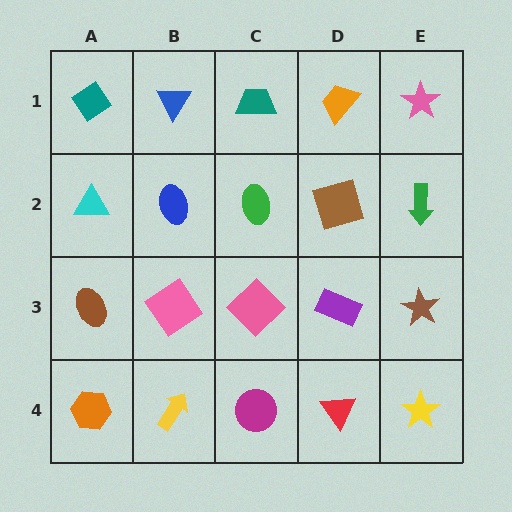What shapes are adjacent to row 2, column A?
A teal diamond (row 1, column A), a brown ellipse (row 3, column A), a blue ellipse (row 2, column B).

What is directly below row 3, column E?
A yellow star.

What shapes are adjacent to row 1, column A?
A cyan triangle (row 2, column A), a blue triangle (row 1, column B).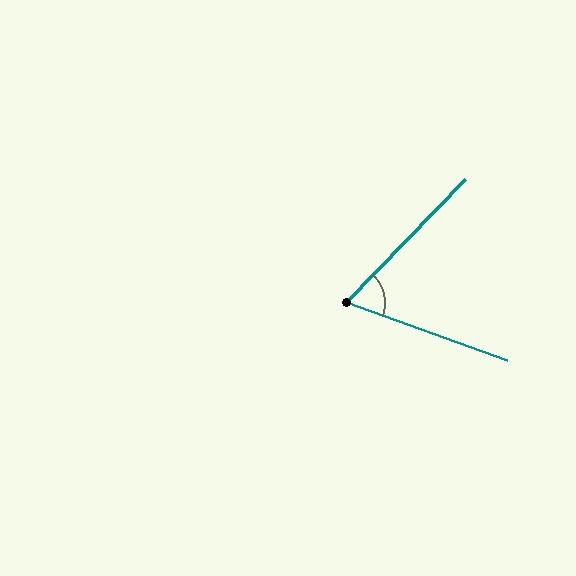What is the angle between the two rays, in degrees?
Approximately 66 degrees.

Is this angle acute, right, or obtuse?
It is acute.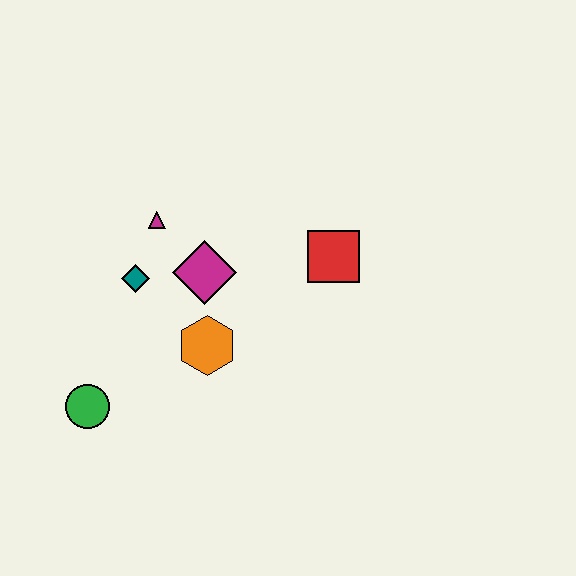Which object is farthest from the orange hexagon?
The red square is farthest from the orange hexagon.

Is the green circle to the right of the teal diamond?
No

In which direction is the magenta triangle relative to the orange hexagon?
The magenta triangle is above the orange hexagon.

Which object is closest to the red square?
The magenta diamond is closest to the red square.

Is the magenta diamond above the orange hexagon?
Yes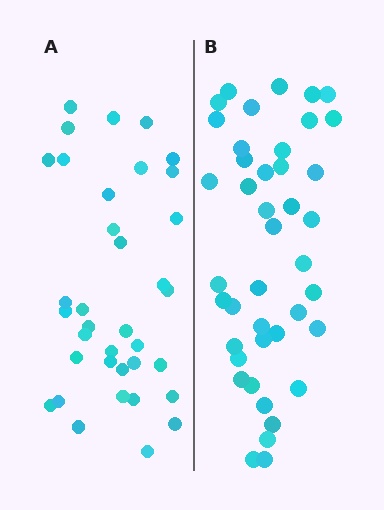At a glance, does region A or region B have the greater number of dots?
Region B (the right region) has more dots.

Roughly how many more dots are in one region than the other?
Region B has about 6 more dots than region A.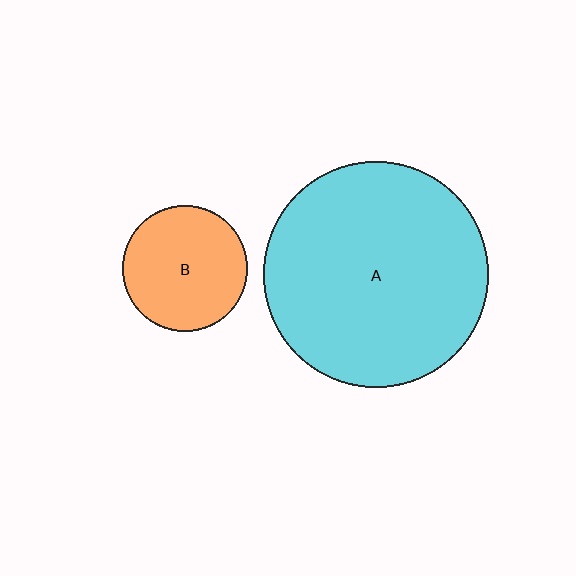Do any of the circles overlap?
No, none of the circles overlap.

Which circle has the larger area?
Circle A (cyan).